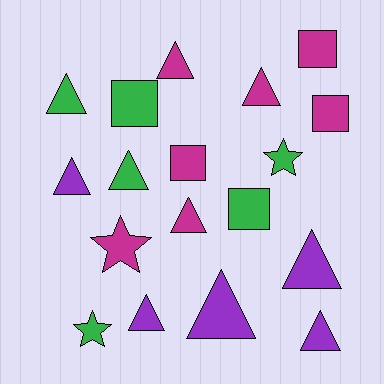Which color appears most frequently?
Magenta, with 7 objects.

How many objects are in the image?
There are 18 objects.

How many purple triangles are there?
There are 5 purple triangles.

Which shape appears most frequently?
Triangle, with 10 objects.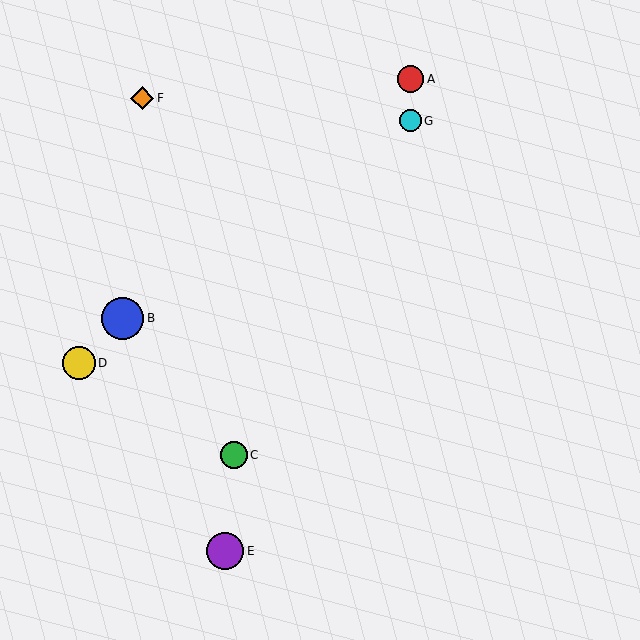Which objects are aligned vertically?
Objects A, G are aligned vertically.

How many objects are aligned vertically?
2 objects (A, G) are aligned vertically.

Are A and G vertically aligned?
Yes, both are at x≈410.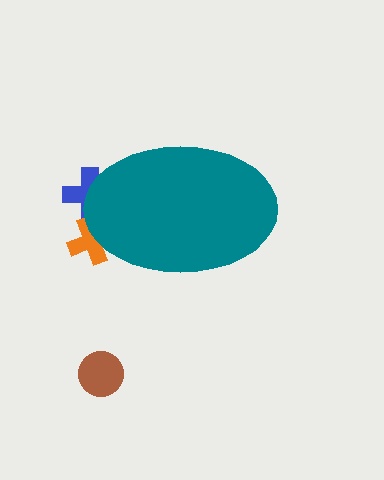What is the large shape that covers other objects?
A teal ellipse.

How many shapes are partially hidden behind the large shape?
2 shapes are partially hidden.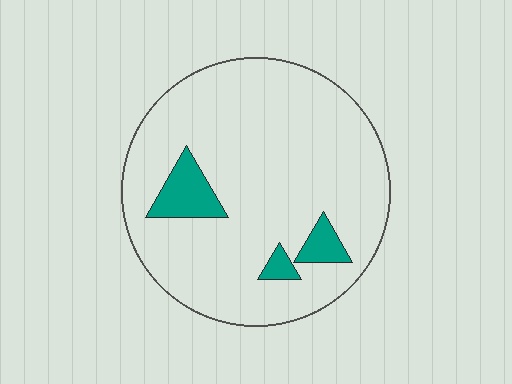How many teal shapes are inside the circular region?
3.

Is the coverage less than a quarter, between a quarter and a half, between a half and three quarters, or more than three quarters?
Less than a quarter.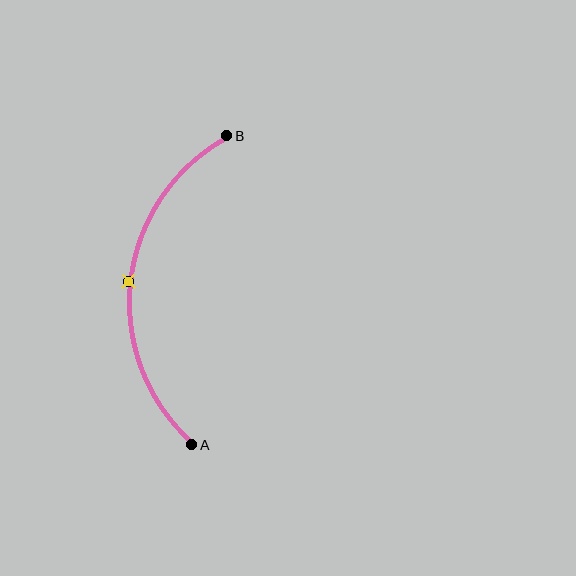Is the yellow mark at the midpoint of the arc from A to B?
Yes. The yellow mark lies on the arc at equal arc-length from both A and B — it is the arc midpoint.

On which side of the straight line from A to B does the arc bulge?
The arc bulges to the left of the straight line connecting A and B.